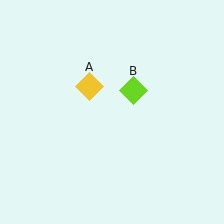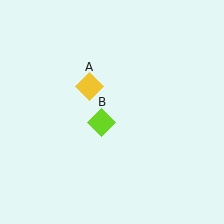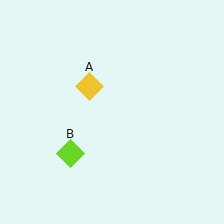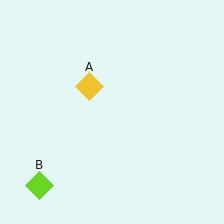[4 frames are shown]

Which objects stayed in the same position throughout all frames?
Yellow diamond (object A) remained stationary.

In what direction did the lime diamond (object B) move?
The lime diamond (object B) moved down and to the left.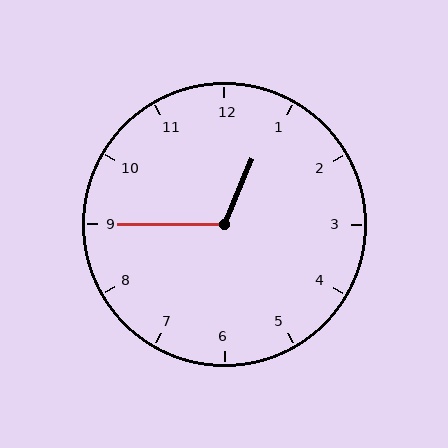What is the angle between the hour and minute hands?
Approximately 112 degrees.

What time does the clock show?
12:45.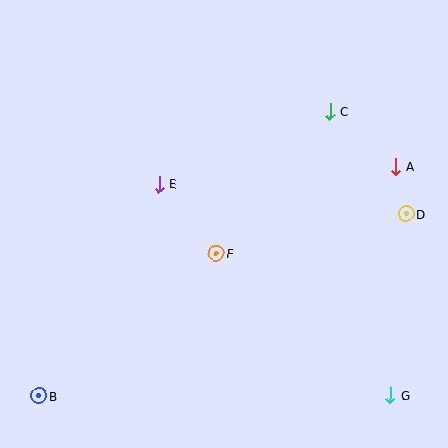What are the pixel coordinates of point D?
Point D is at (406, 214).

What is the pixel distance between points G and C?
The distance between G and C is 290 pixels.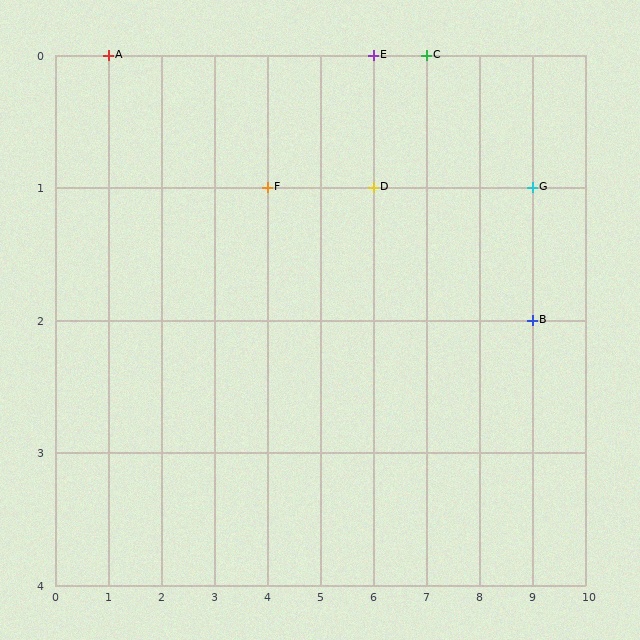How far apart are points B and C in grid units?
Points B and C are 2 columns and 2 rows apart (about 2.8 grid units diagonally).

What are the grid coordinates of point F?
Point F is at grid coordinates (4, 1).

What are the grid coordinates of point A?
Point A is at grid coordinates (1, 0).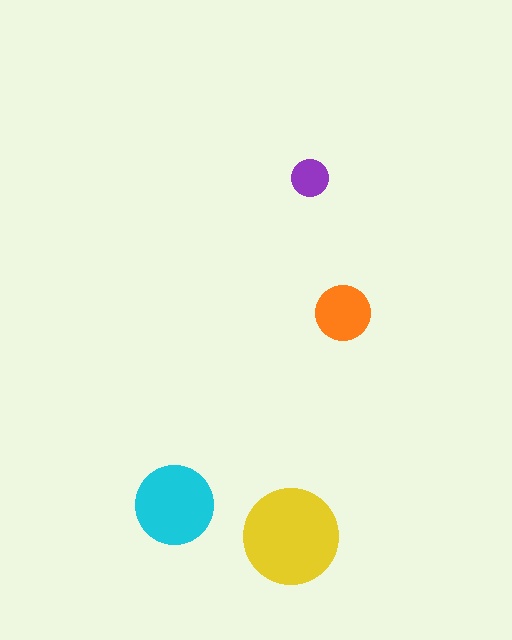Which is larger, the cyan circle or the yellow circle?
The yellow one.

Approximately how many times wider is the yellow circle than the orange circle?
About 1.5 times wider.